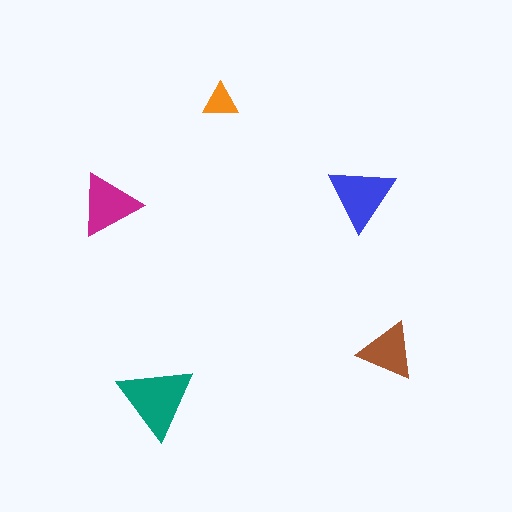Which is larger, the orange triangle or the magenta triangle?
The magenta one.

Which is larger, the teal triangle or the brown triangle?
The teal one.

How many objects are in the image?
There are 5 objects in the image.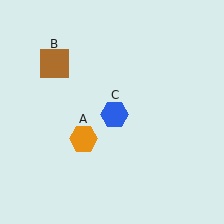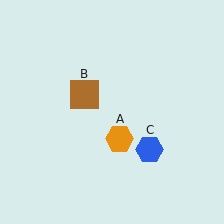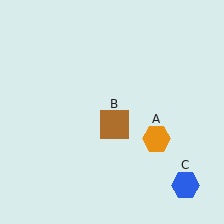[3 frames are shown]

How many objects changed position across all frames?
3 objects changed position: orange hexagon (object A), brown square (object B), blue hexagon (object C).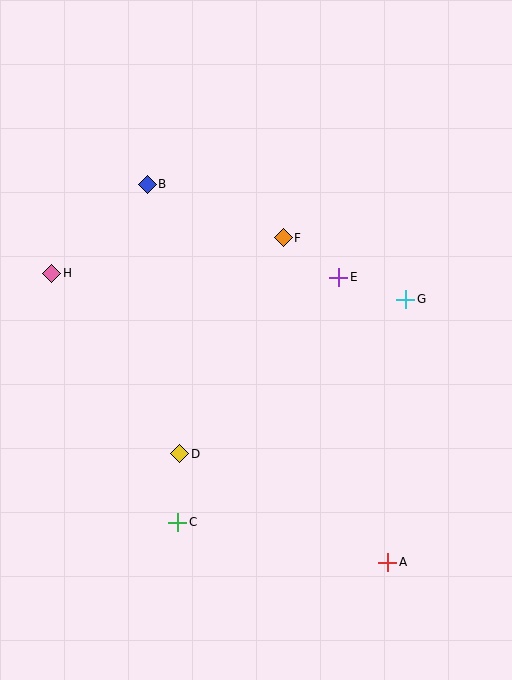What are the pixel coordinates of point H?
Point H is at (52, 273).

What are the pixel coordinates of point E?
Point E is at (339, 278).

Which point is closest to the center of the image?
Point E at (339, 278) is closest to the center.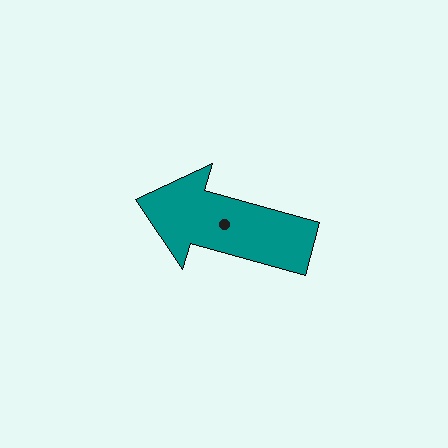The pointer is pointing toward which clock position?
Roughly 10 o'clock.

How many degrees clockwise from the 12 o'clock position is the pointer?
Approximately 286 degrees.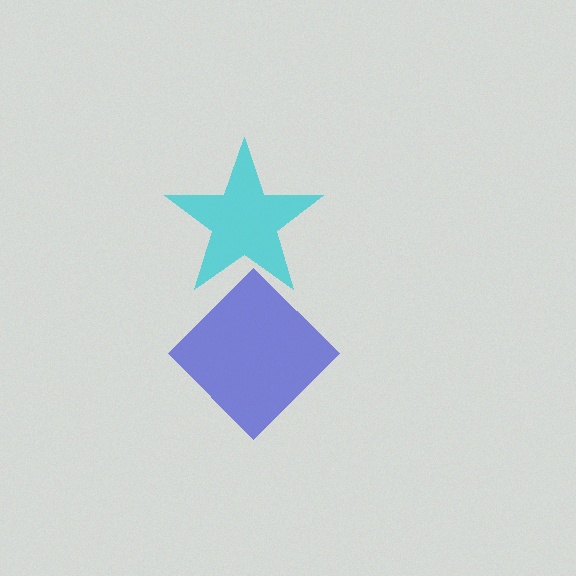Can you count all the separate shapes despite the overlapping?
Yes, there are 2 separate shapes.